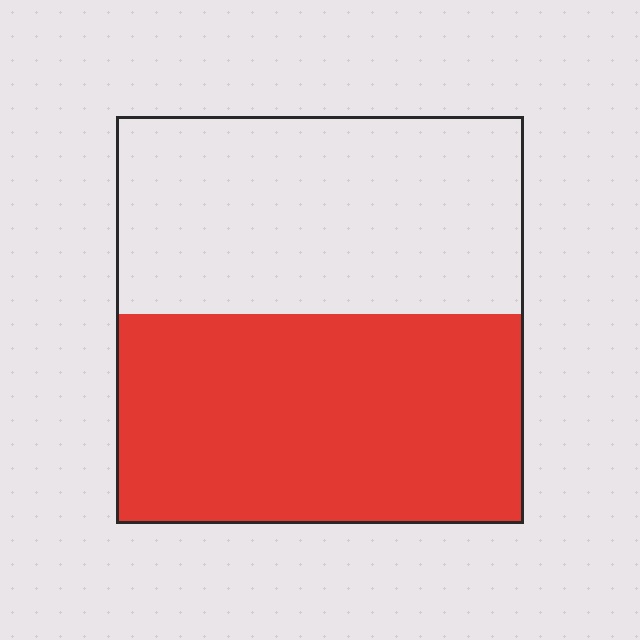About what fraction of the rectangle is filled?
About one half (1/2).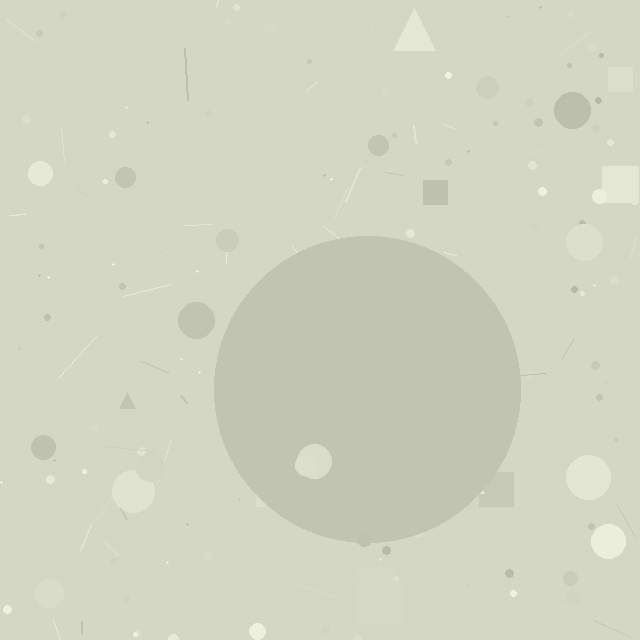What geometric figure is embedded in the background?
A circle is embedded in the background.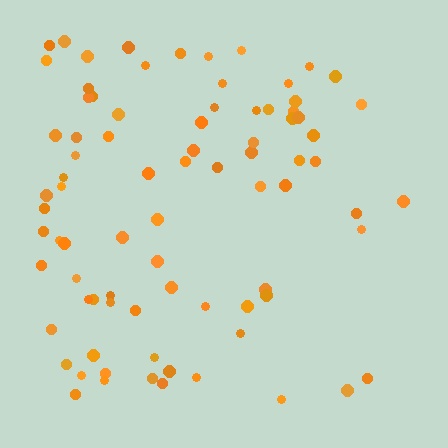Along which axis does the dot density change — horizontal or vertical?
Horizontal.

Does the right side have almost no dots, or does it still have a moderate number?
Still a moderate number, just noticeably fewer than the left.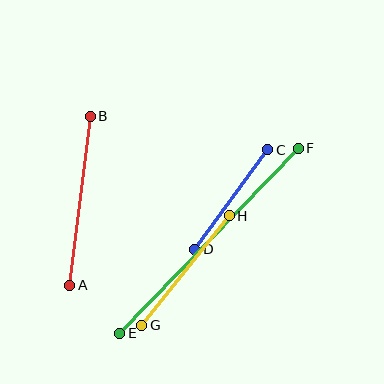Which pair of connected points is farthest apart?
Points E and F are farthest apart.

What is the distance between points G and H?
The distance is approximately 140 pixels.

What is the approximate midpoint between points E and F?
The midpoint is at approximately (209, 241) pixels.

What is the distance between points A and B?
The distance is approximately 170 pixels.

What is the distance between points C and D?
The distance is approximately 123 pixels.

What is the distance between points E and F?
The distance is approximately 257 pixels.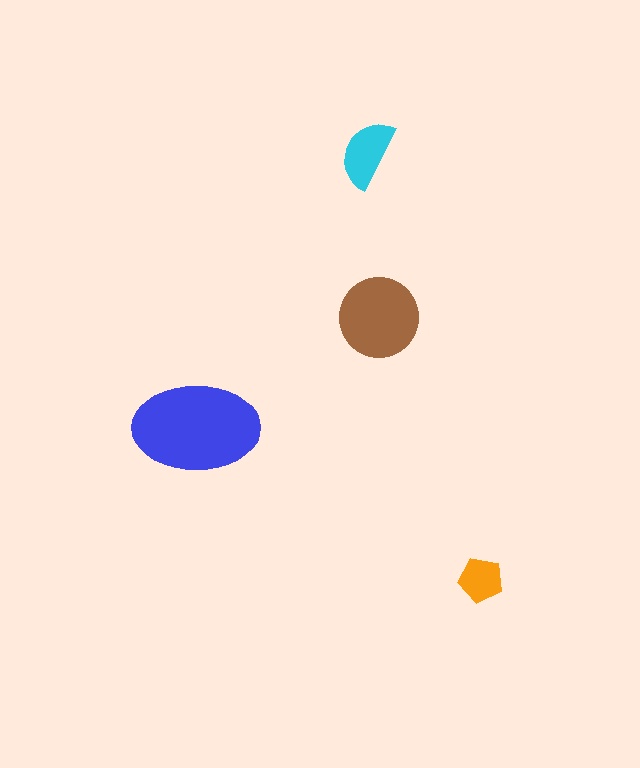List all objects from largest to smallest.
The blue ellipse, the brown circle, the cyan semicircle, the orange pentagon.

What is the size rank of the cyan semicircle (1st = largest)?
3rd.